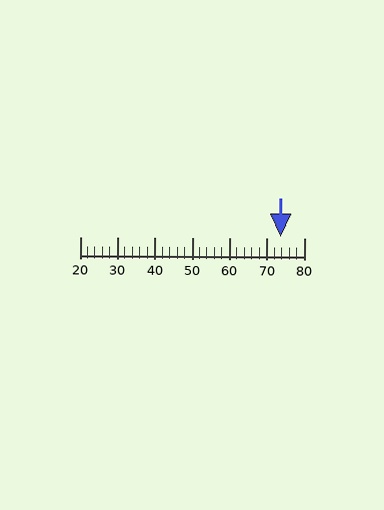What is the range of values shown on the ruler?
The ruler shows values from 20 to 80.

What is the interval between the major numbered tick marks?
The major tick marks are spaced 10 units apart.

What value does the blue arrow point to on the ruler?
The blue arrow points to approximately 74.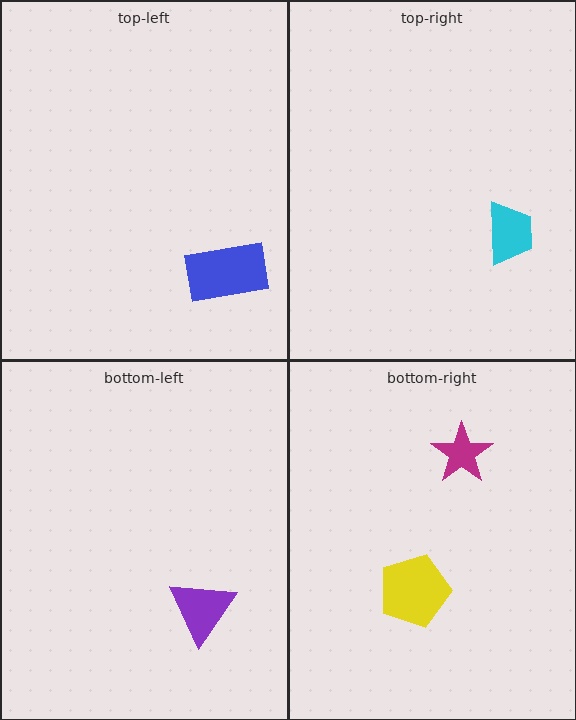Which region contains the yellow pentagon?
The bottom-right region.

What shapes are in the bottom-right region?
The magenta star, the yellow pentagon.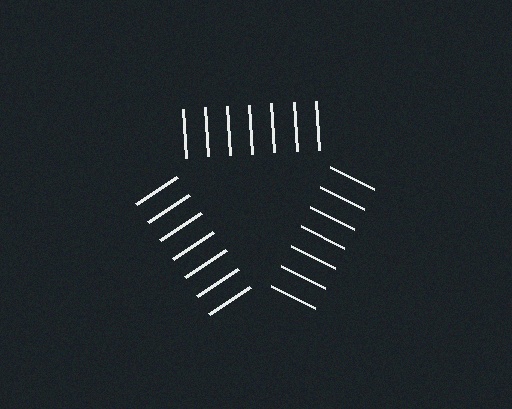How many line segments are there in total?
21 — 7 along each of the 3 edges.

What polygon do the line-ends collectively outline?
An illusory triangle — the line segments terminate on its edges but no continuous stroke is drawn.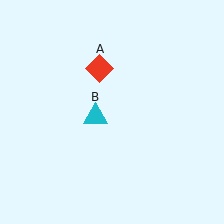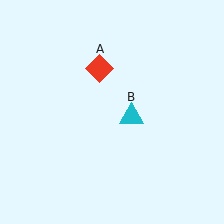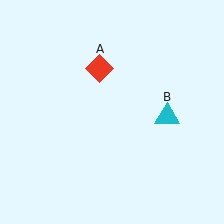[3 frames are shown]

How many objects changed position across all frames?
1 object changed position: cyan triangle (object B).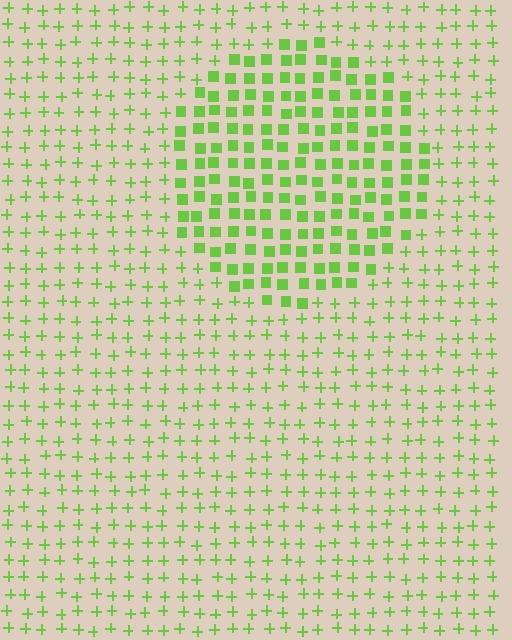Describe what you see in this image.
The image is filled with small lime elements arranged in a uniform grid. A circle-shaped region contains squares, while the surrounding area contains plus signs. The boundary is defined purely by the change in element shape.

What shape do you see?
I see a circle.